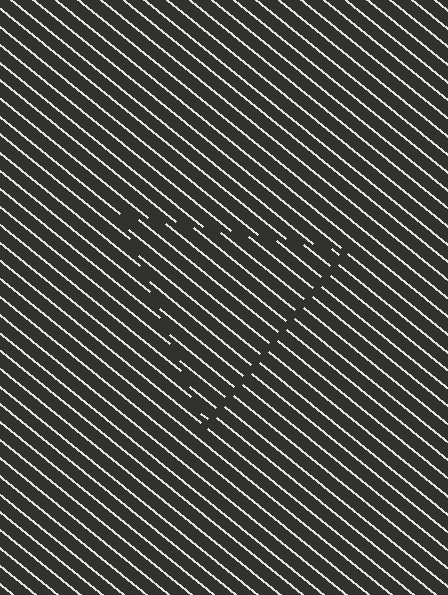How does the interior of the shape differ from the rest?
The interior of the shape contains the same grating, shifted by half a period — the contour is defined by the phase discontinuity where line-ends from the inner and outer gratings abut.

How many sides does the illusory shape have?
3 sides — the line-ends trace a triangle.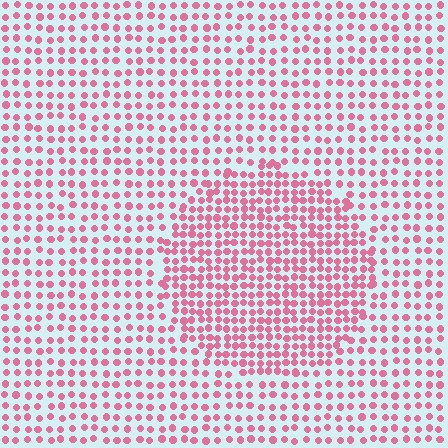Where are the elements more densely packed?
The elements are more densely packed inside the circle boundary.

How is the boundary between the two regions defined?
The boundary is defined by a change in element density (approximately 1.7x ratio). All elements are the same color, size, and shape.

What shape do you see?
I see a circle.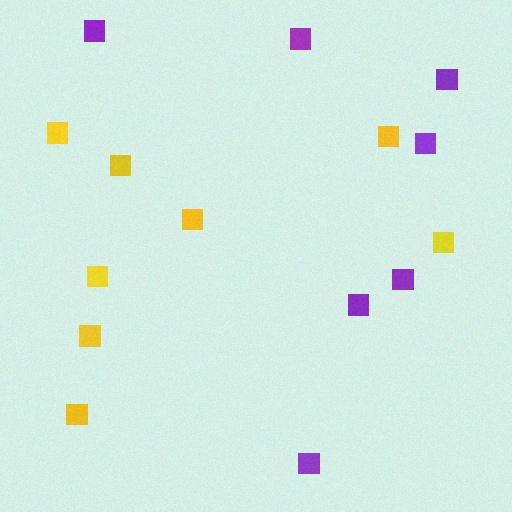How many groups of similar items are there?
There are 2 groups: one group of yellow squares (8) and one group of purple squares (7).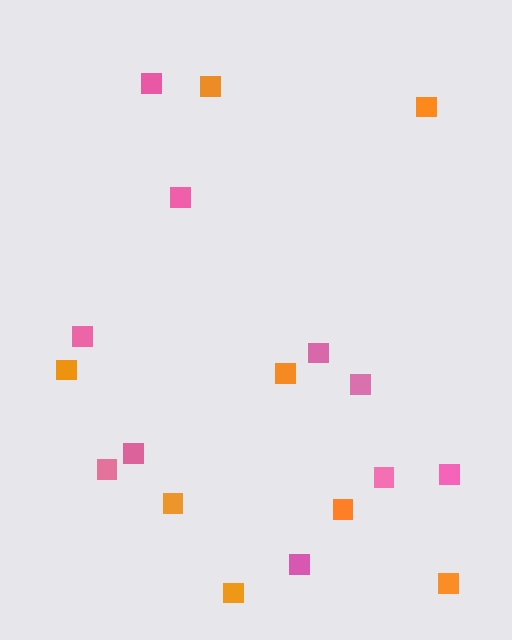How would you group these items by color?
There are 2 groups: one group of pink squares (10) and one group of orange squares (8).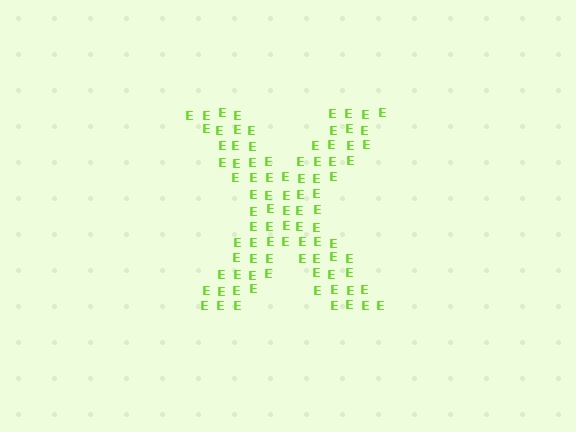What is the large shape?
The large shape is the letter X.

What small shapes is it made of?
It is made of small letter E's.